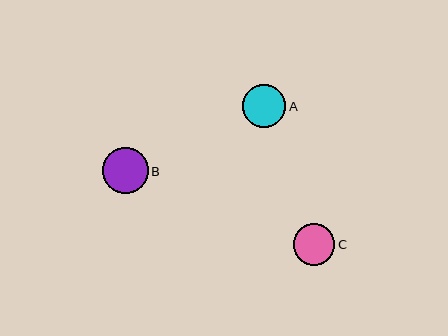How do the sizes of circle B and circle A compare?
Circle B and circle A are approximately the same size.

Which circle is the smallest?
Circle C is the smallest with a size of approximately 41 pixels.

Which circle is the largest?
Circle B is the largest with a size of approximately 46 pixels.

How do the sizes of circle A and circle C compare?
Circle A and circle C are approximately the same size.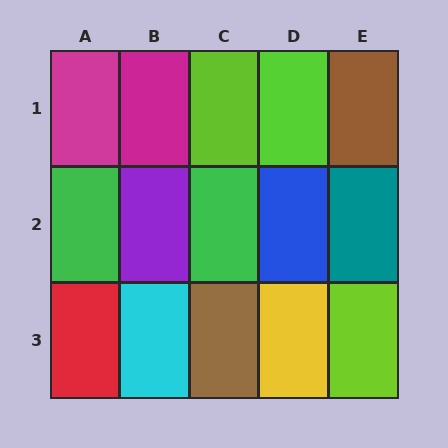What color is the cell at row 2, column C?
Green.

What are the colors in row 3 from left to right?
Red, cyan, brown, yellow, lime.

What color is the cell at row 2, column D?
Blue.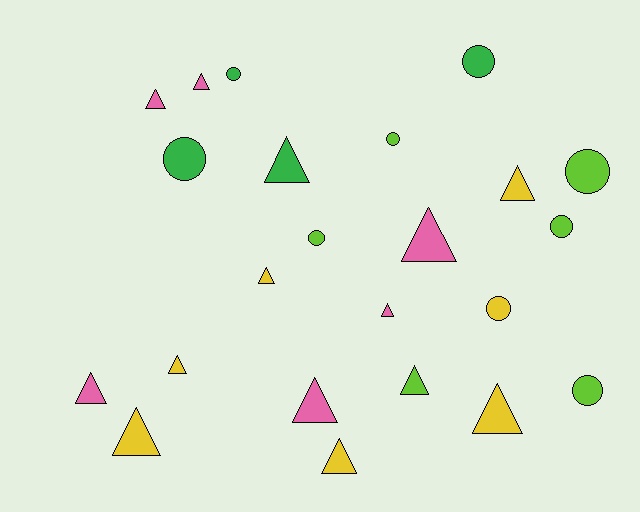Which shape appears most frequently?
Triangle, with 14 objects.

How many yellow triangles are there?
There are 6 yellow triangles.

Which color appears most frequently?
Yellow, with 7 objects.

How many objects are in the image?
There are 23 objects.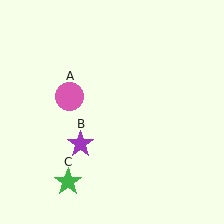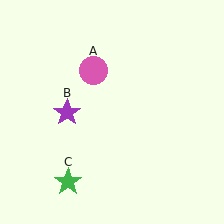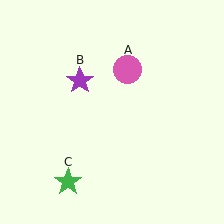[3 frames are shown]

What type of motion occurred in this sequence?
The pink circle (object A), purple star (object B) rotated clockwise around the center of the scene.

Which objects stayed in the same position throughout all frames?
Green star (object C) remained stationary.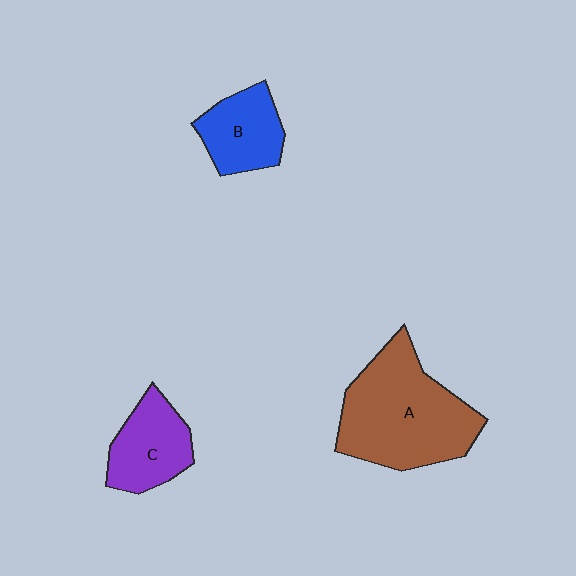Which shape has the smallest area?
Shape B (blue).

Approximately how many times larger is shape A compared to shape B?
Approximately 2.2 times.